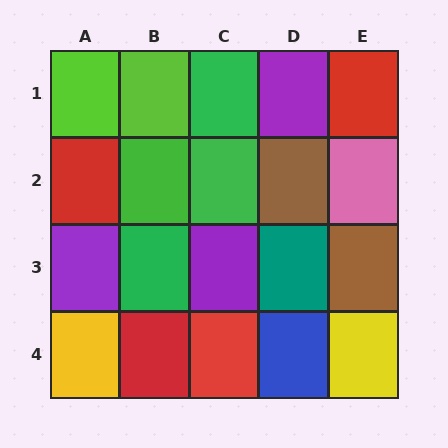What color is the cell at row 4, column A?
Yellow.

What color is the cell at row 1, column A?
Lime.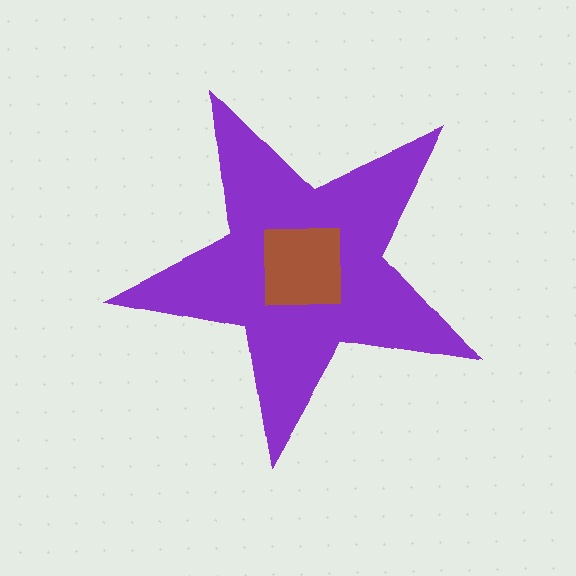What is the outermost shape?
The purple star.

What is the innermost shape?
The brown square.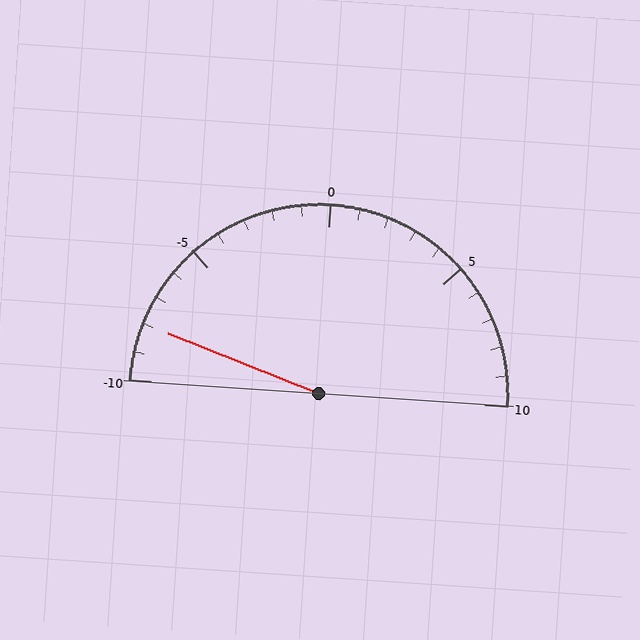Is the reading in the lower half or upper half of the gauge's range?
The reading is in the lower half of the range (-10 to 10).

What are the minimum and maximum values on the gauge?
The gauge ranges from -10 to 10.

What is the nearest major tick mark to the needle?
The nearest major tick mark is -10.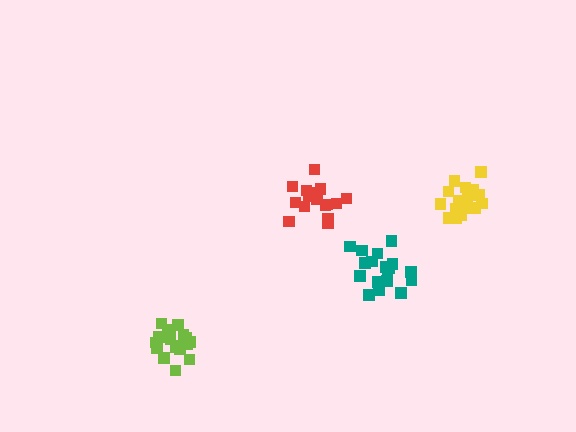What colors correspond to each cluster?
The clusters are colored: teal, red, yellow, lime.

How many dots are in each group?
Group 1: 18 dots, Group 2: 16 dots, Group 3: 20 dots, Group 4: 20 dots (74 total).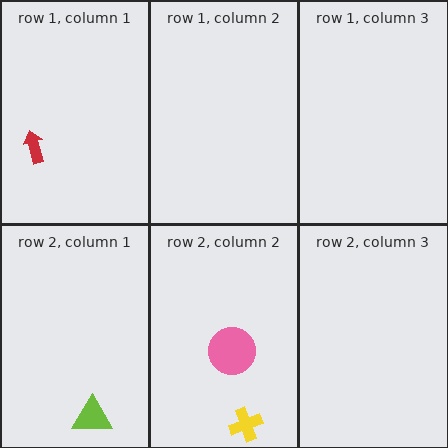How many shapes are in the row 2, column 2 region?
2.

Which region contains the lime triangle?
The row 2, column 1 region.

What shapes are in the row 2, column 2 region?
The pink circle, the yellow cross.